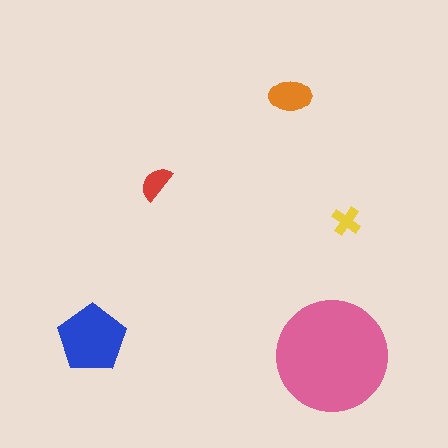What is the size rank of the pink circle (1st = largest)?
1st.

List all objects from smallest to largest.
The yellow cross, the red semicircle, the orange ellipse, the blue pentagon, the pink circle.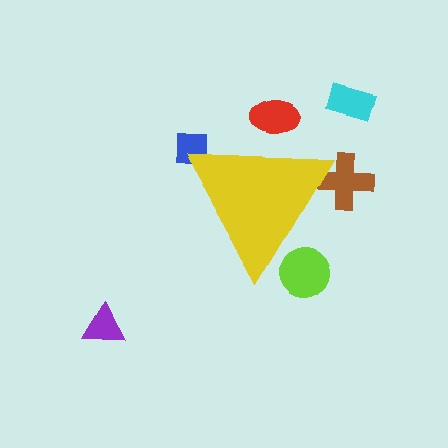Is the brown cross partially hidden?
Yes, the brown cross is partially hidden behind the yellow triangle.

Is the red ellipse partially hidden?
Yes, the red ellipse is partially hidden behind the yellow triangle.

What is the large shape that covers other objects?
A yellow triangle.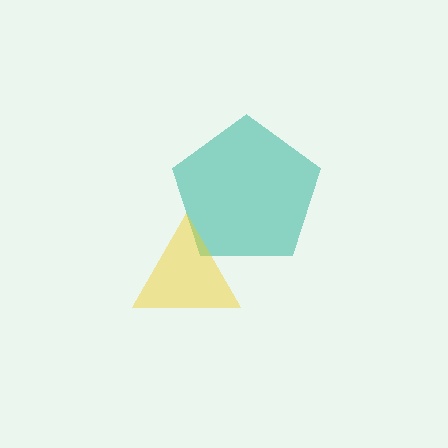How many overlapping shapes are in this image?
There are 2 overlapping shapes in the image.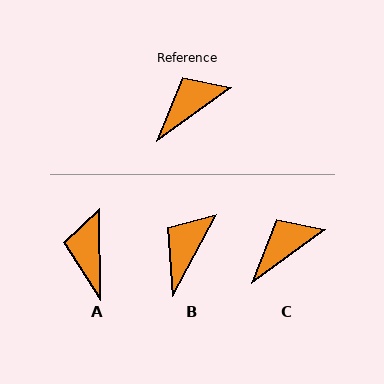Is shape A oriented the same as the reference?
No, it is off by about 55 degrees.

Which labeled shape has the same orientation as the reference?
C.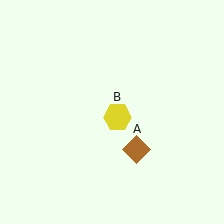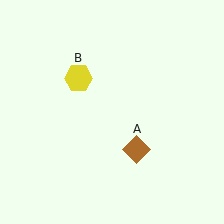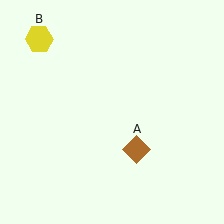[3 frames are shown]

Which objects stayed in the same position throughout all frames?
Brown diamond (object A) remained stationary.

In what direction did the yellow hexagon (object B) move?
The yellow hexagon (object B) moved up and to the left.